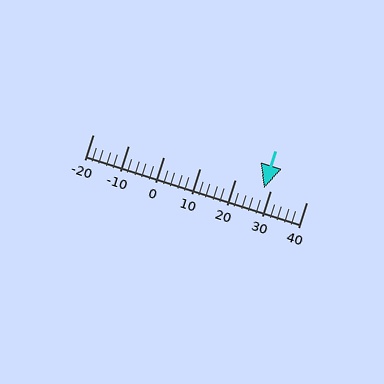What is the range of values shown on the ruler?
The ruler shows values from -20 to 40.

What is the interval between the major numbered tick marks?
The major tick marks are spaced 10 units apart.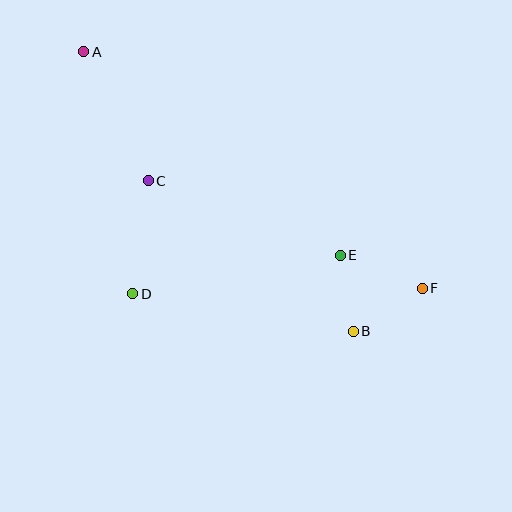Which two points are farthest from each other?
Points A and F are farthest from each other.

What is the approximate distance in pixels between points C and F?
The distance between C and F is approximately 294 pixels.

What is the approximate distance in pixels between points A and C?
The distance between A and C is approximately 144 pixels.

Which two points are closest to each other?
Points B and E are closest to each other.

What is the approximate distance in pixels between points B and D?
The distance between B and D is approximately 224 pixels.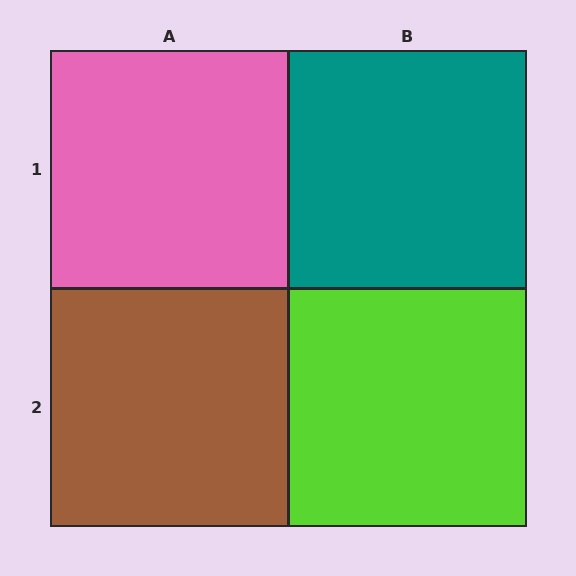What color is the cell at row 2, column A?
Brown.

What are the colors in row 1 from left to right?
Pink, teal.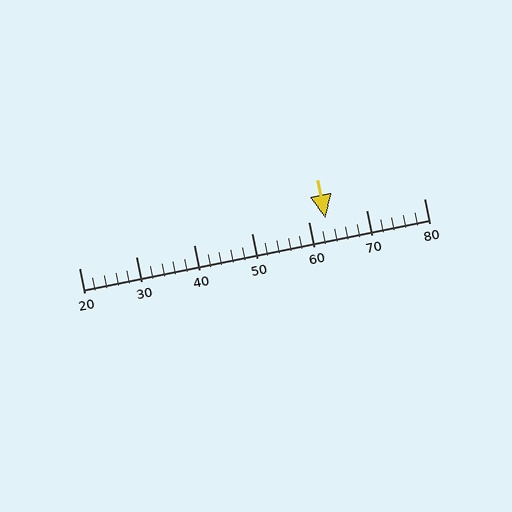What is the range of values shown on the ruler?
The ruler shows values from 20 to 80.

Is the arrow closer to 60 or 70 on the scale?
The arrow is closer to 60.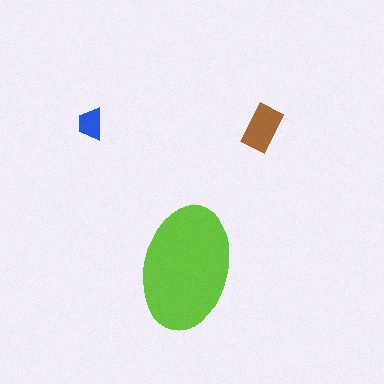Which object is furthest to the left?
The blue trapezoid is leftmost.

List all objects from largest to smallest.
The lime ellipse, the brown rectangle, the blue trapezoid.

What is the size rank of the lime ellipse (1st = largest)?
1st.